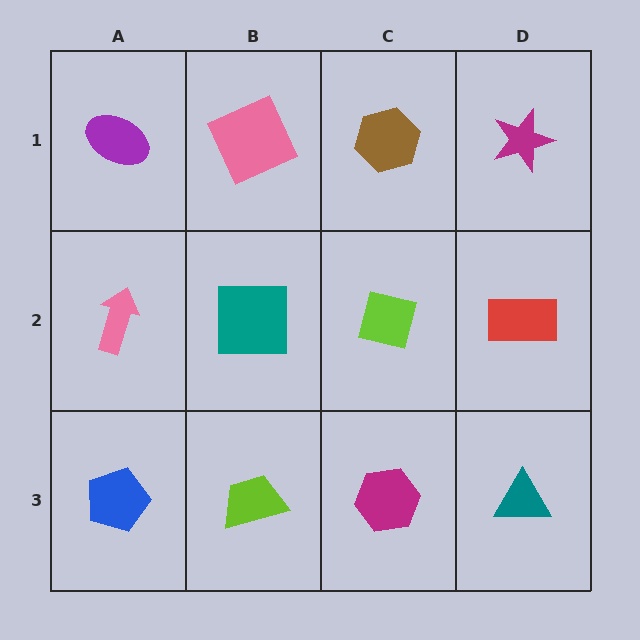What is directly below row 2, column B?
A lime trapezoid.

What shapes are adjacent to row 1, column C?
A lime square (row 2, column C), a pink square (row 1, column B), a magenta star (row 1, column D).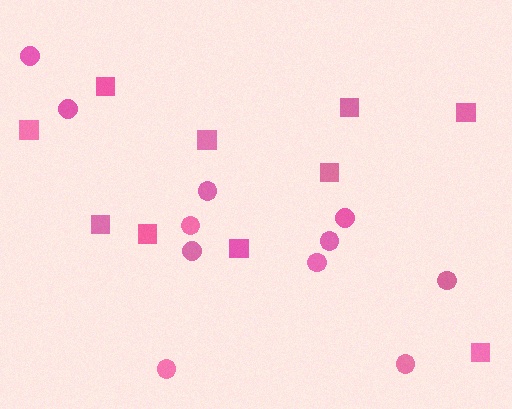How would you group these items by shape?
There are 2 groups: one group of circles (11) and one group of squares (10).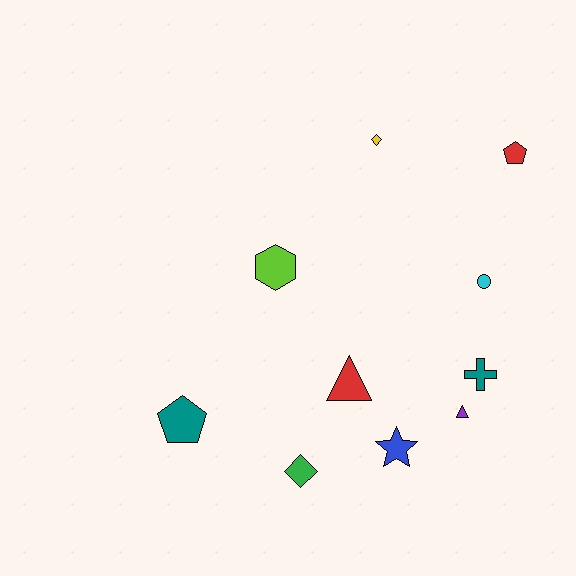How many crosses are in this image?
There is 1 cross.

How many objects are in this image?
There are 10 objects.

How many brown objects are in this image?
There are no brown objects.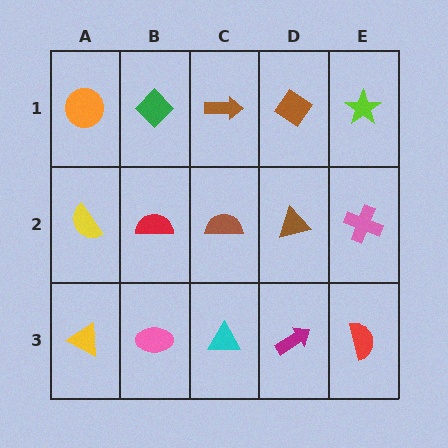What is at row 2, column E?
A pink cross.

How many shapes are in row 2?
5 shapes.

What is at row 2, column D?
A brown triangle.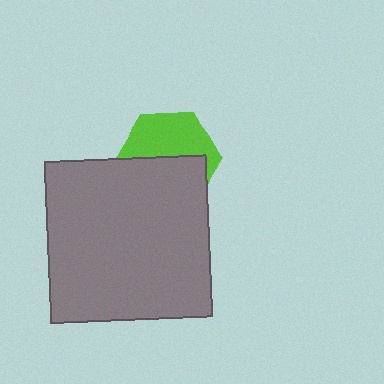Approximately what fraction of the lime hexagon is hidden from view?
Roughly 51% of the lime hexagon is hidden behind the gray square.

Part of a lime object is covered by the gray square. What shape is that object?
It is a hexagon.